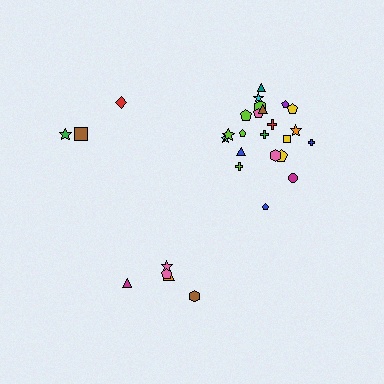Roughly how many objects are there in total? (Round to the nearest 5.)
Roughly 30 objects in total.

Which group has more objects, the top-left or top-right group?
The top-right group.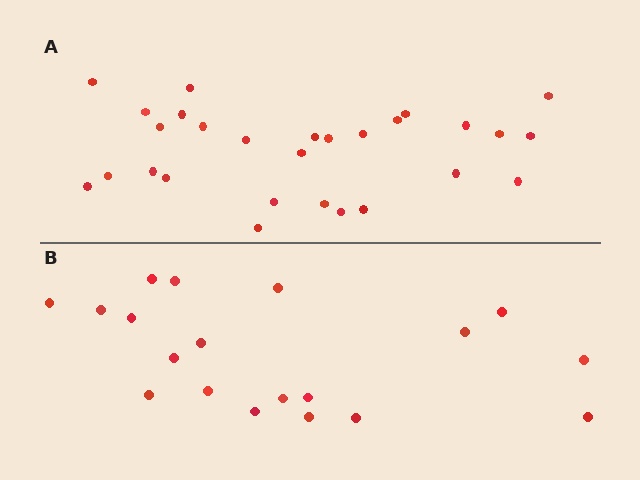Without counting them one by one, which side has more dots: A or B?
Region A (the top region) has more dots.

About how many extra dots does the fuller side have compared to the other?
Region A has roughly 8 or so more dots than region B.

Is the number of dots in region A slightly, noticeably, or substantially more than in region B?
Region A has substantially more. The ratio is roughly 1.5 to 1.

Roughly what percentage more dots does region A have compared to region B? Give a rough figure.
About 45% more.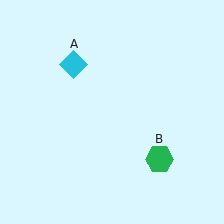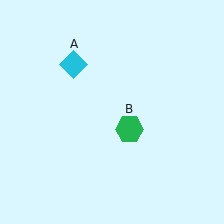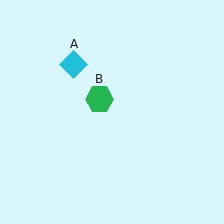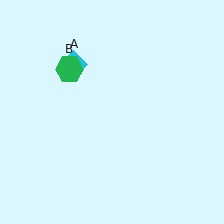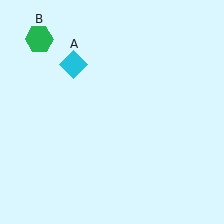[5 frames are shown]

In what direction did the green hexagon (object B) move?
The green hexagon (object B) moved up and to the left.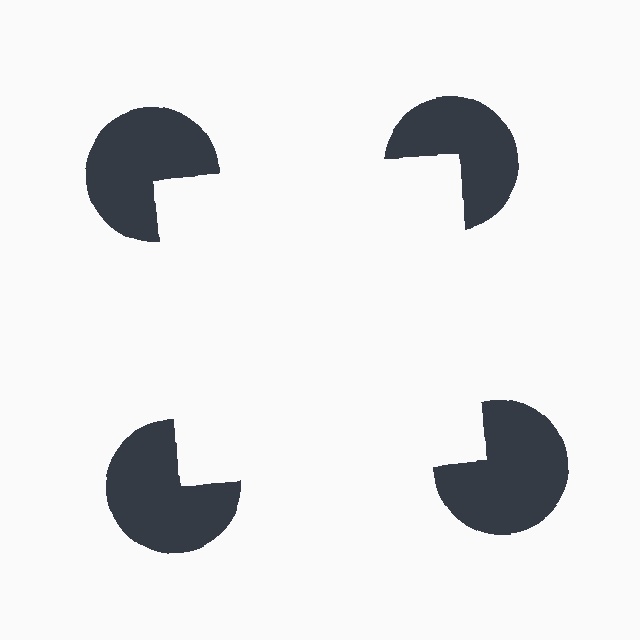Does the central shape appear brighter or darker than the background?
It typically appears slightly brighter than the background, even though no actual brightness change is drawn.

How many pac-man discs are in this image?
There are 4 — one at each vertex of the illusory square.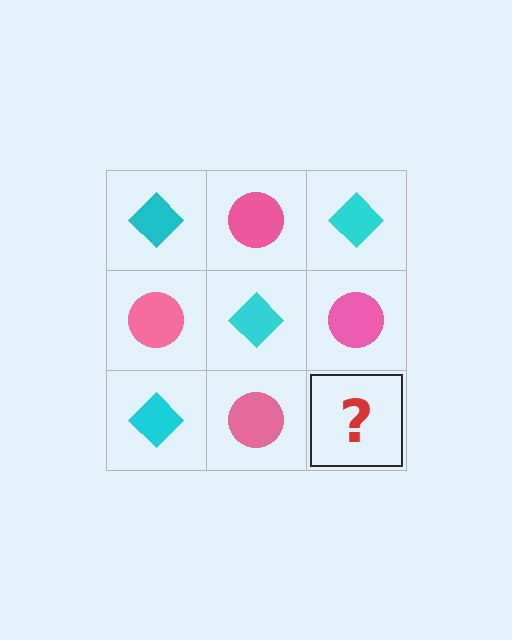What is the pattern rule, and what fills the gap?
The rule is that it alternates cyan diamond and pink circle in a checkerboard pattern. The gap should be filled with a cyan diamond.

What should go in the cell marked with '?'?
The missing cell should contain a cyan diamond.